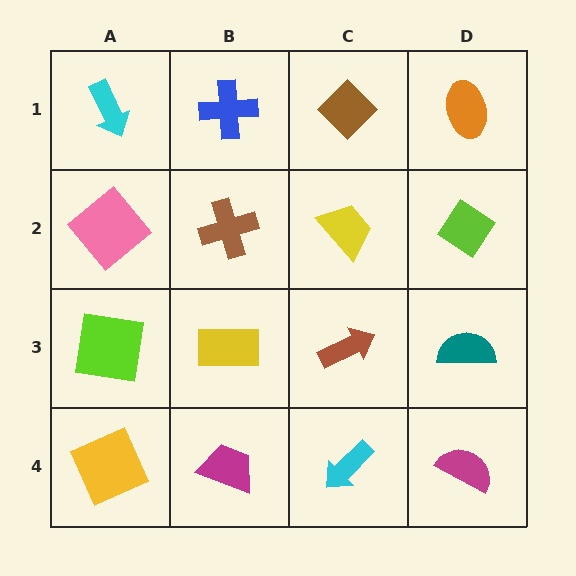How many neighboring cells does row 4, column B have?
3.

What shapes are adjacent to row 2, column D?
An orange ellipse (row 1, column D), a teal semicircle (row 3, column D), a yellow trapezoid (row 2, column C).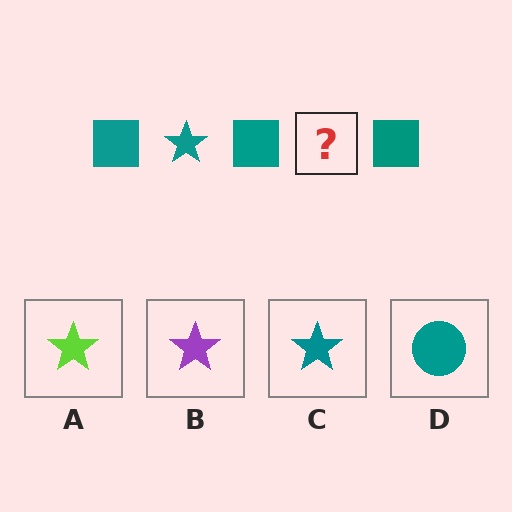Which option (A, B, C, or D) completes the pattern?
C.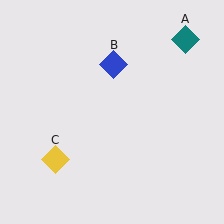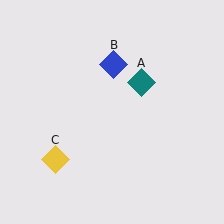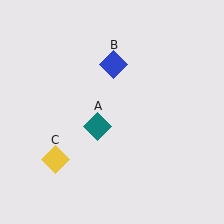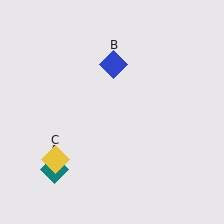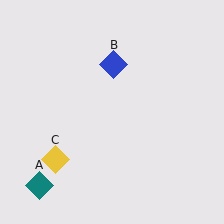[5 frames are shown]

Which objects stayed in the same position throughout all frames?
Blue diamond (object B) and yellow diamond (object C) remained stationary.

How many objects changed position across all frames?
1 object changed position: teal diamond (object A).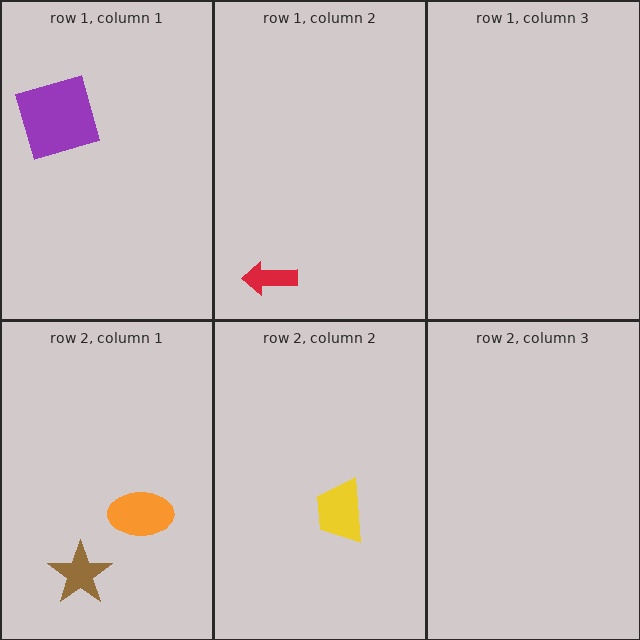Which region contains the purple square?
The row 1, column 1 region.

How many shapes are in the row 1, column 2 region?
1.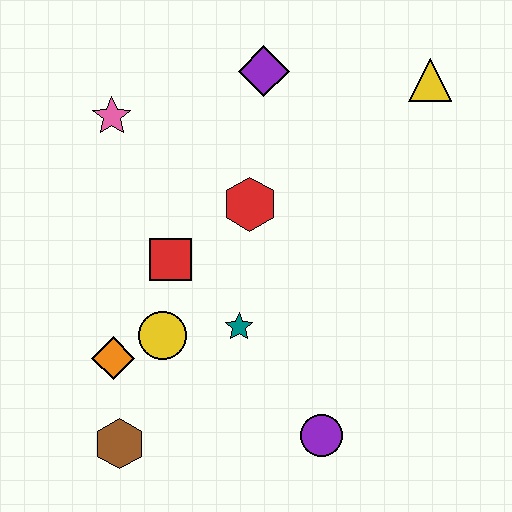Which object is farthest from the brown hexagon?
The yellow triangle is farthest from the brown hexagon.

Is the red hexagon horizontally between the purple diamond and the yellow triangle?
No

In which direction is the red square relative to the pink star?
The red square is below the pink star.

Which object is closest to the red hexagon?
The red square is closest to the red hexagon.